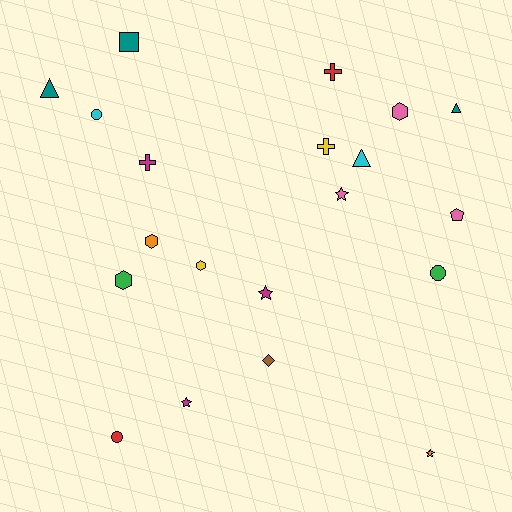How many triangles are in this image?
There are 3 triangles.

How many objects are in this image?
There are 20 objects.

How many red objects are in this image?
There are 2 red objects.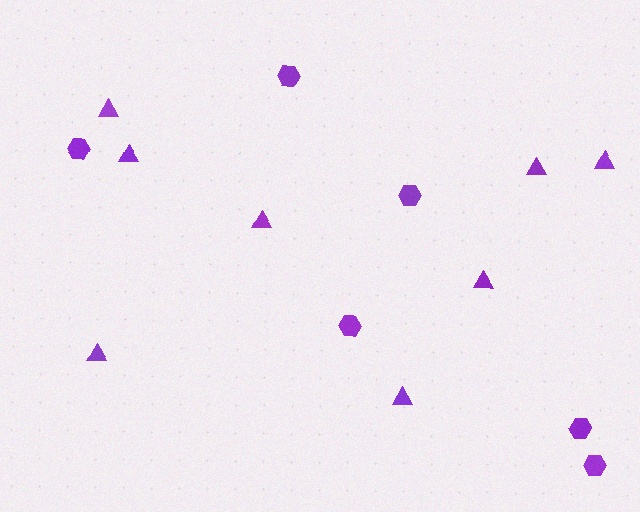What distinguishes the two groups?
There are 2 groups: one group of triangles (8) and one group of hexagons (6).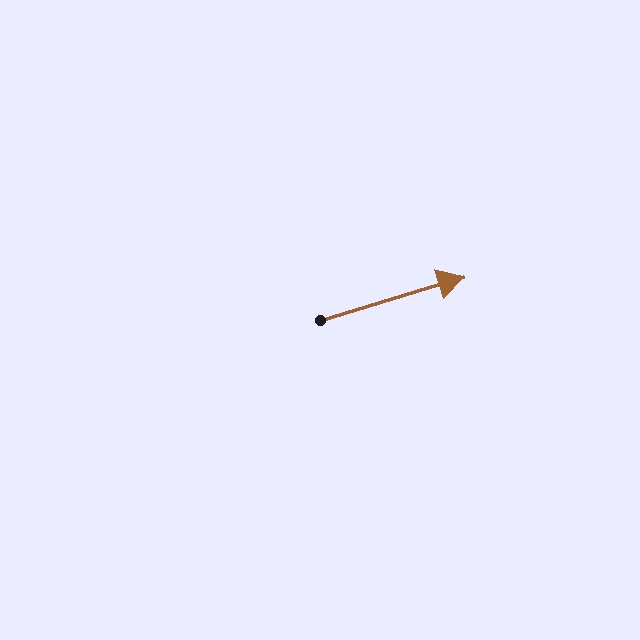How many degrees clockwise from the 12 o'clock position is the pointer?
Approximately 73 degrees.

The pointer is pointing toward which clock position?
Roughly 2 o'clock.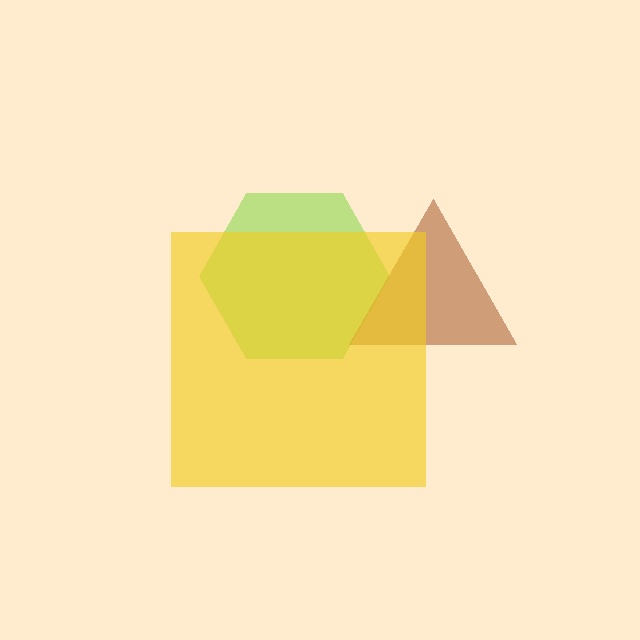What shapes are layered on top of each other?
The layered shapes are: a lime hexagon, a brown triangle, a yellow square.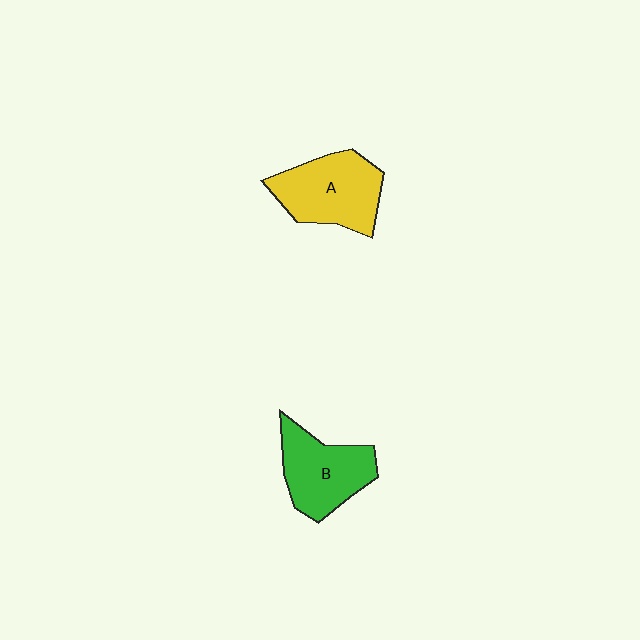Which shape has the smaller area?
Shape B (green).